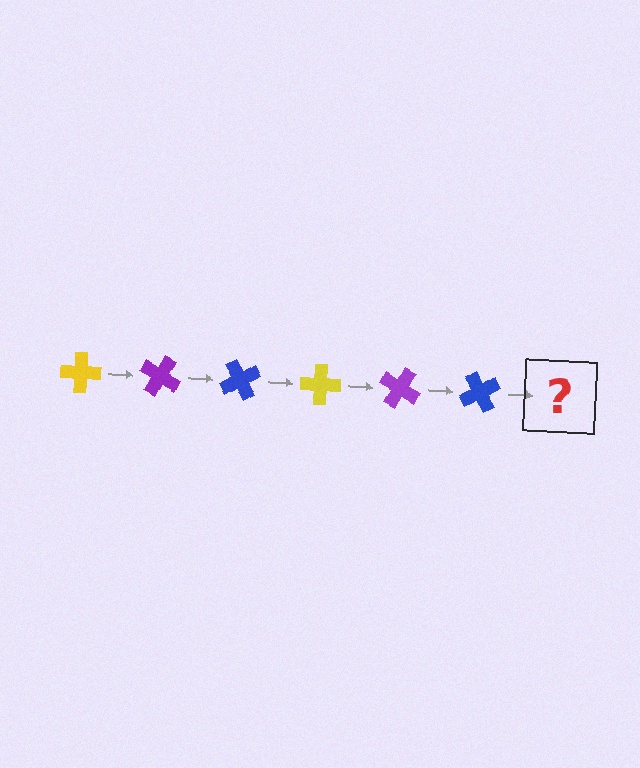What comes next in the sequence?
The next element should be a yellow cross, rotated 180 degrees from the start.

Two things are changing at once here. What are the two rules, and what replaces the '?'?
The two rules are that it rotates 30 degrees each step and the color cycles through yellow, purple, and blue. The '?' should be a yellow cross, rotated 180 degrees from the start.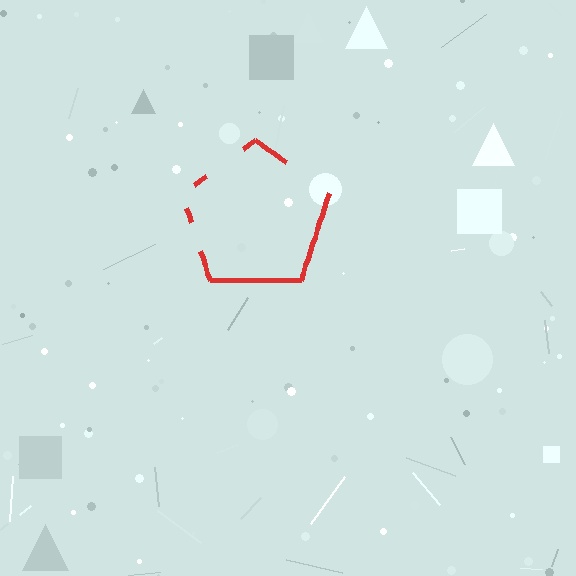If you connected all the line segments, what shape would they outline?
They would outline a pentagon.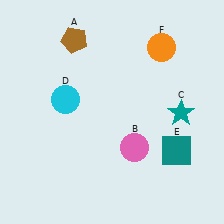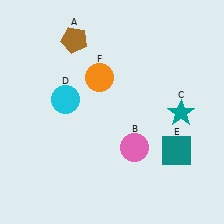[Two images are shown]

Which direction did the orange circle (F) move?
The orange circle (F) moved left.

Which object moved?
The orange circle (F) moved left.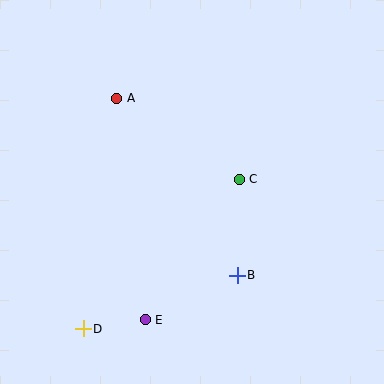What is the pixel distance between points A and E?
The distance between A and E is 223 pixels.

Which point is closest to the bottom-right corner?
Point B is closest to the bottom-right corner.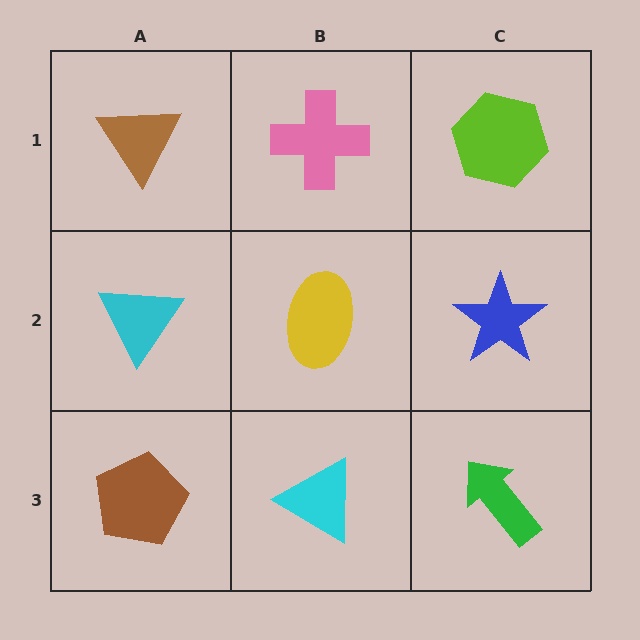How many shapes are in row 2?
3 shapes.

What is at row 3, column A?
A brown pentagon.